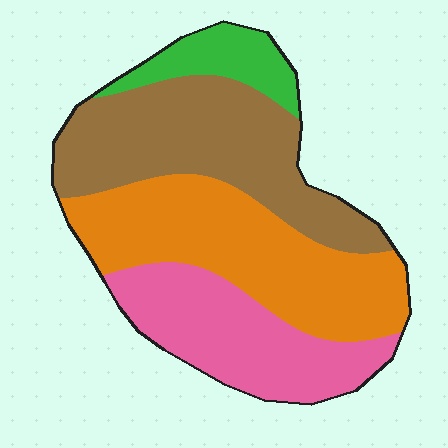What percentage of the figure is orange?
Orange covers 34% of the figure.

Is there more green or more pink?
Pink.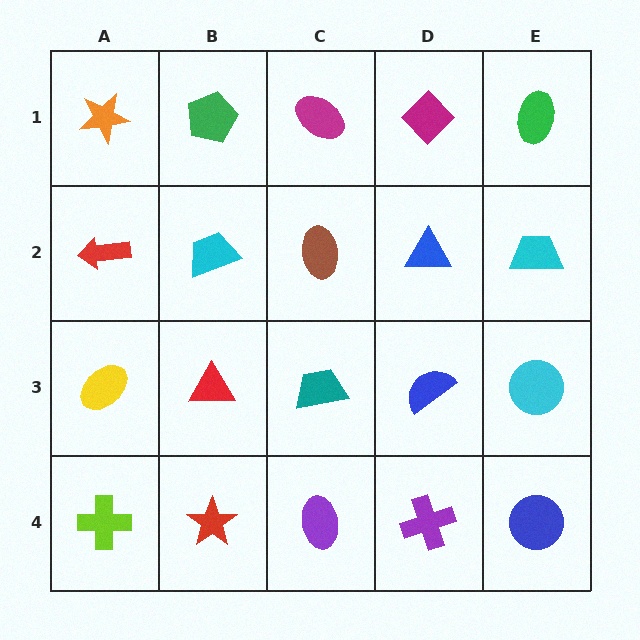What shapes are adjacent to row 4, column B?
A red triangle (row 3, column B), a lime cross (row 4, column A), a purple ellipse (row 4, column C).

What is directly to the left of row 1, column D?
A magenta ellipse.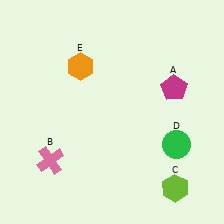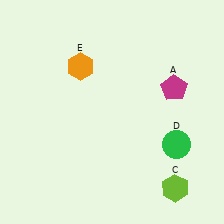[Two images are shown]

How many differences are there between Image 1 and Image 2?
There is 1 difference between the two images.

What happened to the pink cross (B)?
The pink cross (B) was removed in Image 2. It was in the bottom-left area of Image 1.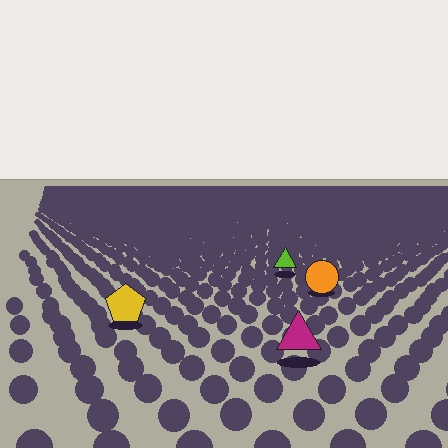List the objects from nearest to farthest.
From nearest to farthest: the magenta triangle, the yellow pentagon, the orange circle, the lime triangle.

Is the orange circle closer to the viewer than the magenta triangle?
No. The magenta triangle is closer — you can tell from the texture gradient: the ground texture is coarser near it.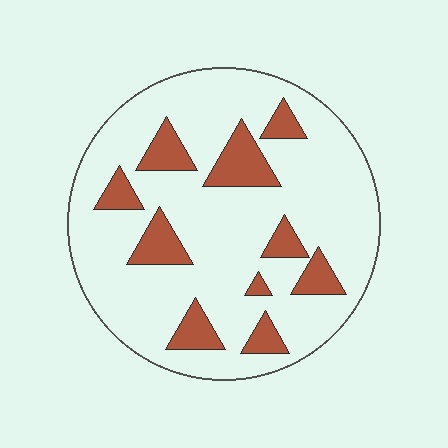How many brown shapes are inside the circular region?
10.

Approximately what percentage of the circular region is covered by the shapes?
Approximately 20%.